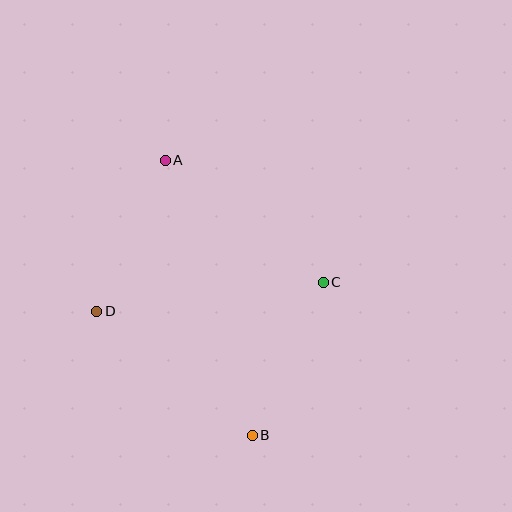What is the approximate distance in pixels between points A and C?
The distance between A and C is approximately 199 pixels.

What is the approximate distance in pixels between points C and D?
The distance between C and D is approximately 228 pixels.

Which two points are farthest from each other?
Points A and B are farthest from each other.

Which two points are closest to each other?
Points A and D are closest to each other.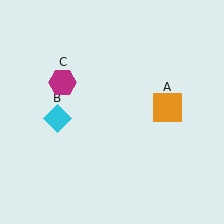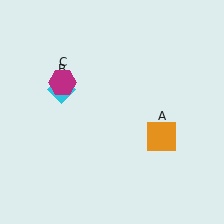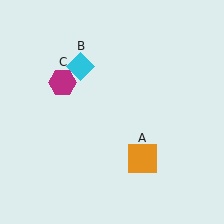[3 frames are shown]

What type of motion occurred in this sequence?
The orange square (object A), cyan diamond (object B) rotated clockwise around the center of the scene.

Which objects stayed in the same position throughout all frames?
Magenta hexagon (object C) remained stationary.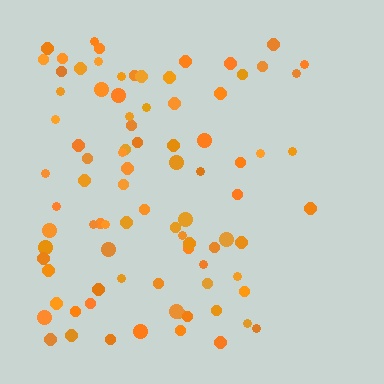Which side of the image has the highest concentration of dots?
The left.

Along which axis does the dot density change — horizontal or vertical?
Horizontal.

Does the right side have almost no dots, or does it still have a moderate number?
Still a moderate number, just noticeably fewer than the left.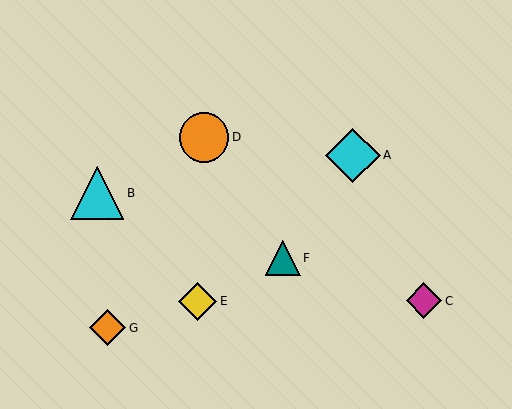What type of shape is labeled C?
Shape C is a magenta diamond.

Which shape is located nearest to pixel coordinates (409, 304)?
The magenta diamond (labeled C) at (424, 301) is nearest to that location.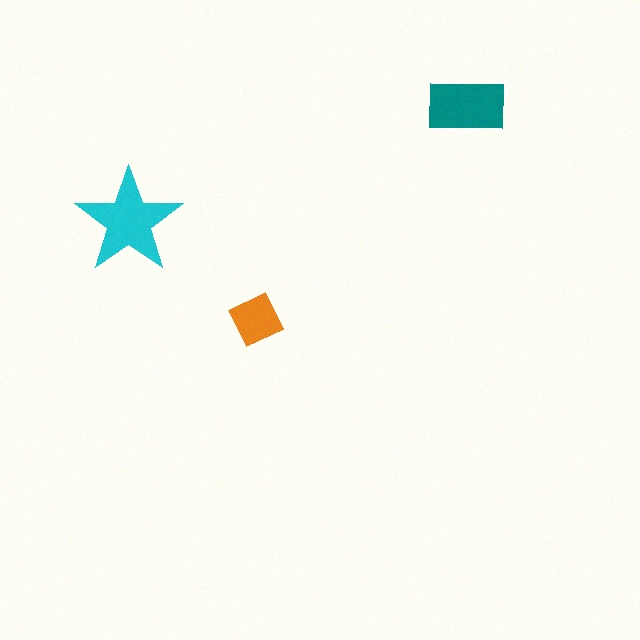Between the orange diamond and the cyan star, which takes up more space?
The cyan star.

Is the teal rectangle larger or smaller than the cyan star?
Smaller.